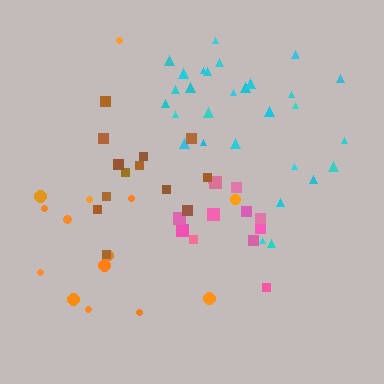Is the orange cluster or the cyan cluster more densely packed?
Cyan.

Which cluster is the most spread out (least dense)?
Orange.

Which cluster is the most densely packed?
Pink.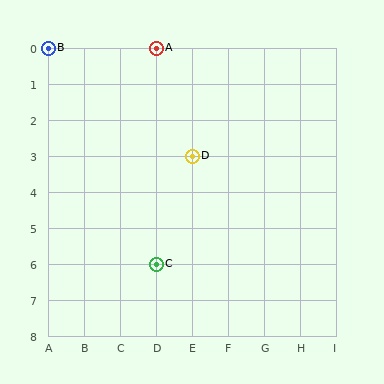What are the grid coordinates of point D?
Point D is at grid coordinates (E, 3).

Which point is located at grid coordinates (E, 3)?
Point D is at (E, 3).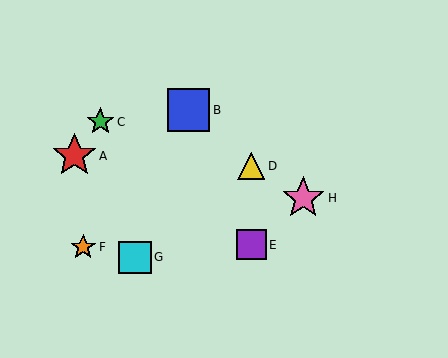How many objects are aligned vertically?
2 objects (D, E) are aligned vertically.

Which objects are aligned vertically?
Objects D, E are aligned vertically.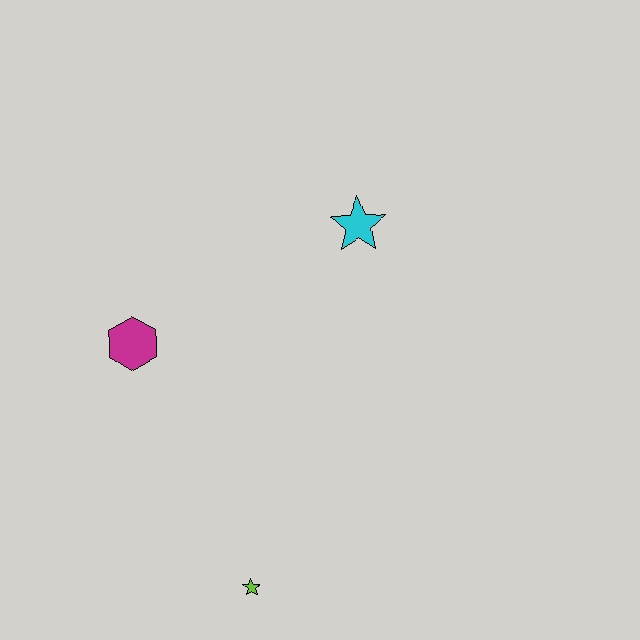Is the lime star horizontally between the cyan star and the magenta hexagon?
Yes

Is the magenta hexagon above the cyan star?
No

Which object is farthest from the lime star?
The cyan star is farthest from the lime star.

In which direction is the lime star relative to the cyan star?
The lime star is below the cyan star.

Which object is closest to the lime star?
The magenta hexagon is closest to the lime star.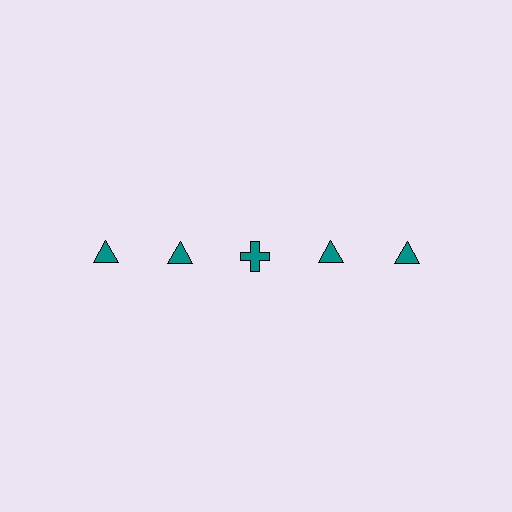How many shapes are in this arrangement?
There are 5 shapes arranged in a grid pattern.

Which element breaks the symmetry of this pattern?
The teal cross in the top row, center column breaks the symmetry. All other shapes are teal triangles.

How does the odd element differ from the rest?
It has a different shape: cross instead of triangle.